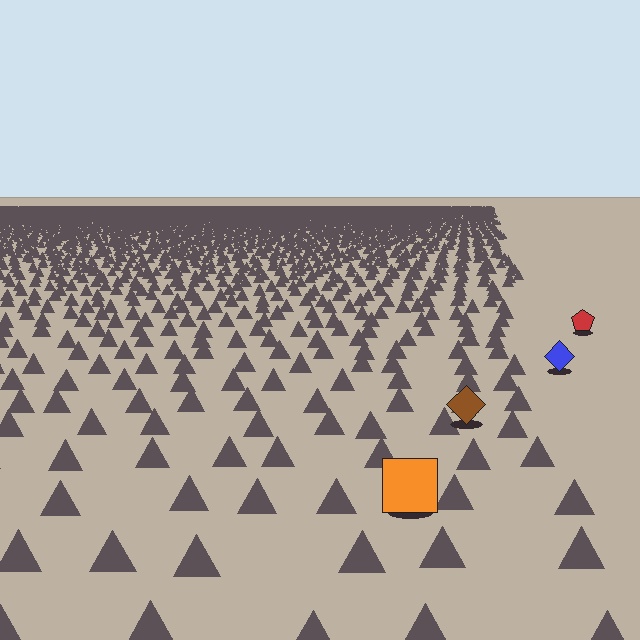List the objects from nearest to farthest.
From nearest to farthest: the orange square, the brown diamond, the blue diamond, the red pentagon.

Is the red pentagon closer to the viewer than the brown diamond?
No. The brown diamond is closer — you can tell from the texture gradient: the ground texture is coarser near it.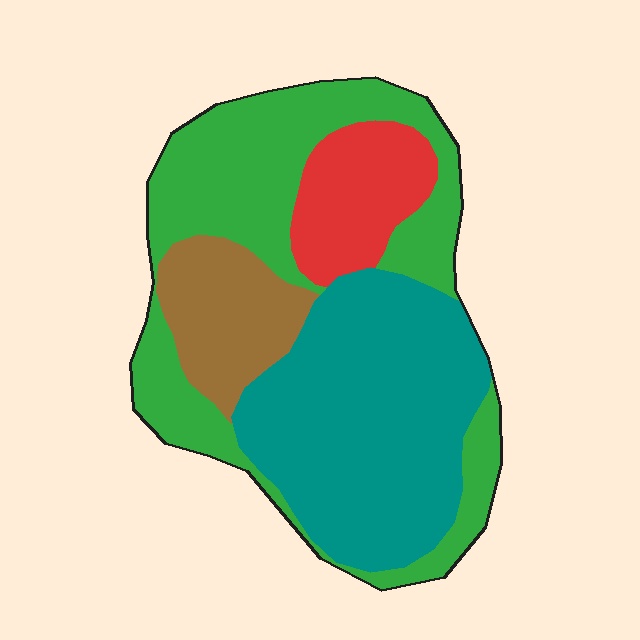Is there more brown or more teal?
Teal.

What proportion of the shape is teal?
Teal takes up about three eighths (3/8) of the shape.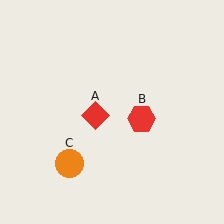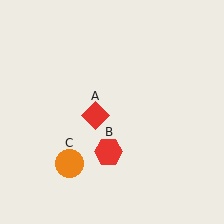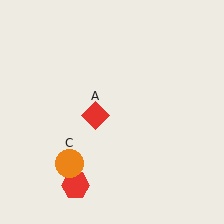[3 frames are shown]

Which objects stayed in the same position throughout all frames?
Red diamond (object A) and orange circle (object C) remained stationary.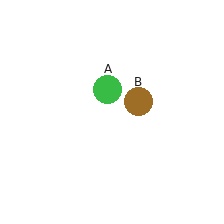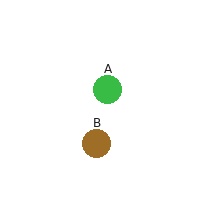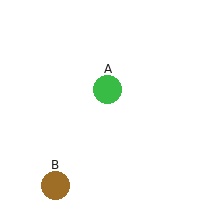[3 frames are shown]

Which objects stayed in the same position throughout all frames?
Green circle (object A) remained stationary.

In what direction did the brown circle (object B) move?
The brown circle (object B) moved down and to the left.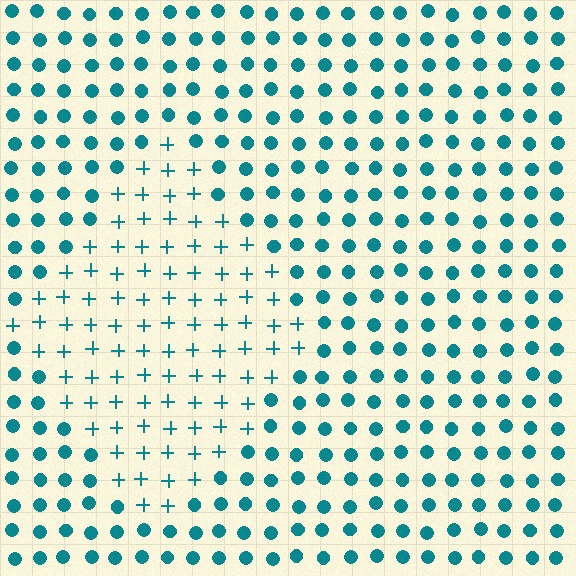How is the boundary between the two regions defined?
The boundary is defined by a change in element shape: plus signs inside vs. circles outside. All elements share the same color and spacing.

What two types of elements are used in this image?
The image uses plus signs inside the diamond region and circles outside it.